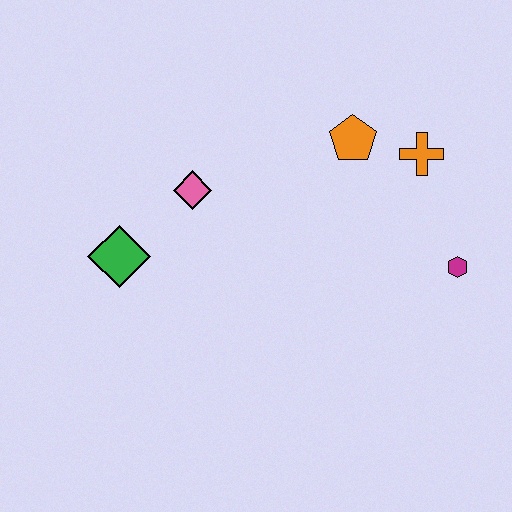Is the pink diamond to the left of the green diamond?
No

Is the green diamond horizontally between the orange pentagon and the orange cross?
No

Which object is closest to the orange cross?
The orange pentagon is closest to the orange cross.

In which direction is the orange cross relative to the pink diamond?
The orange cross is to the right of the pink diamond.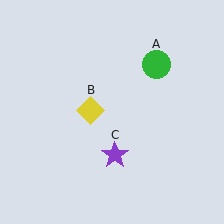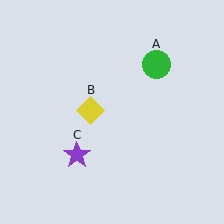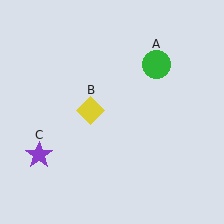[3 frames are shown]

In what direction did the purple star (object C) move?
The purple star (object C) moved left.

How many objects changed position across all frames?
1 object changed position: purple star (object C).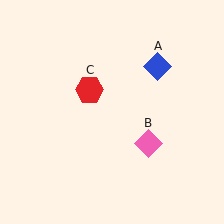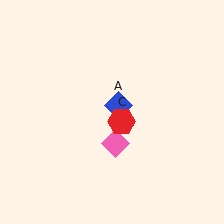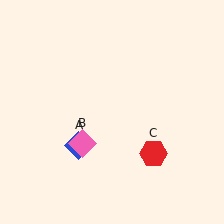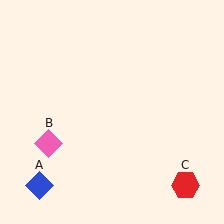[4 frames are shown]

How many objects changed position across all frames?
3 objects changed position: blue diamond (object A), pink diamond (object B), red hexagon (object C).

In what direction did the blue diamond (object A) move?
The blue diamond (object A) moved down and to the left.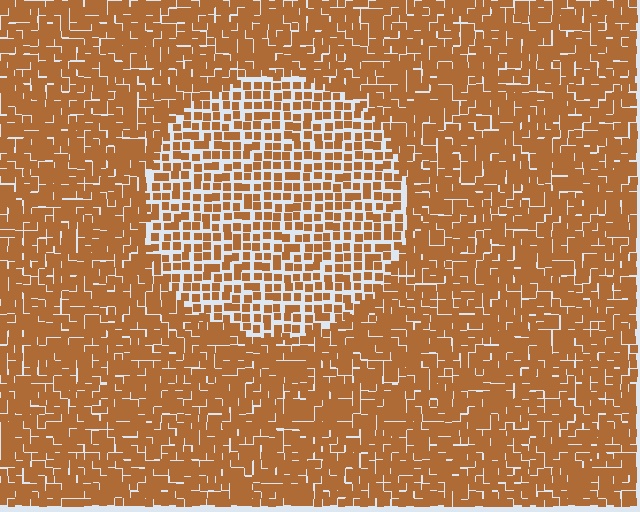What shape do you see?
I see a circle.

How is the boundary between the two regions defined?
The boundary is defined by a change in element density (approximately 1.7x ratio). All elements are the same color, size, and shape.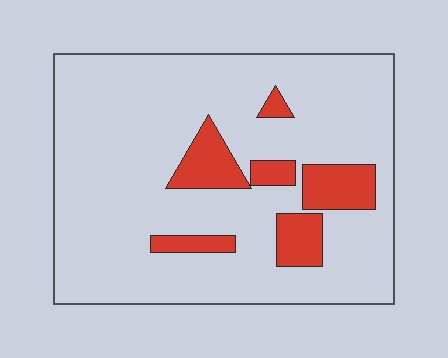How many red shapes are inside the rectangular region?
6.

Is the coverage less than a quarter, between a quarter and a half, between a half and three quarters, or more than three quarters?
Less than a quarter.